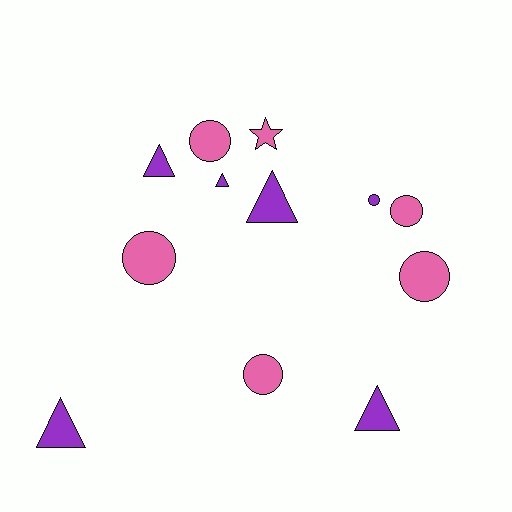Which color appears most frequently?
Purple, with 6 objects.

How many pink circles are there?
There are 5 pink circles.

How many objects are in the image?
There are 12 objects.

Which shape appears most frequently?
Circle, with 6 objects.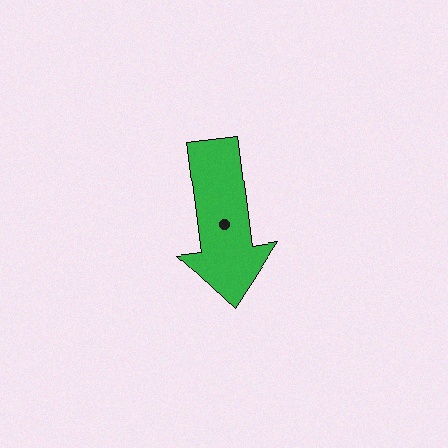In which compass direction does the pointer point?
South.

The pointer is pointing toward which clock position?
Roughly 6 o'clock.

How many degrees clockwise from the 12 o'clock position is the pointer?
Approximately 173 degrees.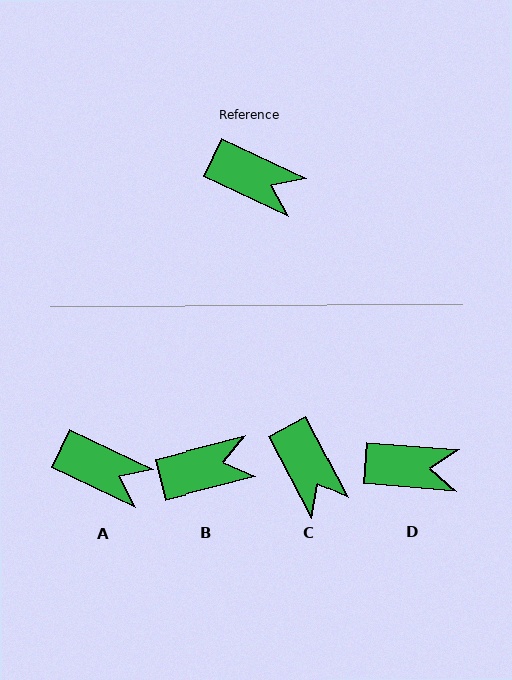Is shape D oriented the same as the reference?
No, it is off by about 21 degrees.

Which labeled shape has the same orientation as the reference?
A.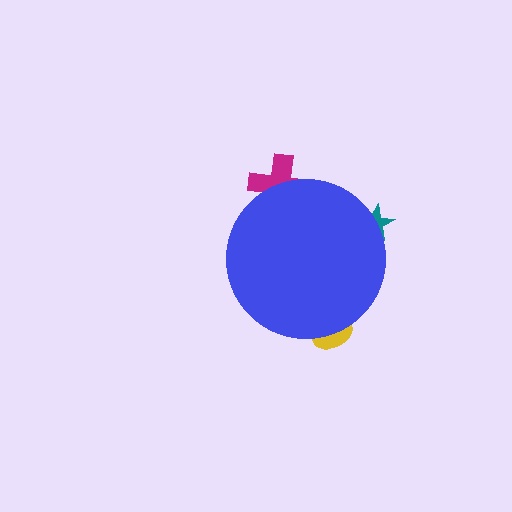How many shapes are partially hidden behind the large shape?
3 shapes are partially hidden.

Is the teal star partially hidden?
Yes, the teal star is partially hidden behind the blue circle.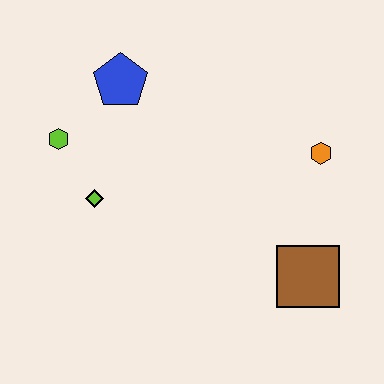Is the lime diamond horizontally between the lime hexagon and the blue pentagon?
Yes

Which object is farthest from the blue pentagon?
The brown square is farthest from the blue pentagon.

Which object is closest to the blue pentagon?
The lime hexagon is closest to the blue pentagon.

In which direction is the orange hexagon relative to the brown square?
The orange hexagon is above the brown square.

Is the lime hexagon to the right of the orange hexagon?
No